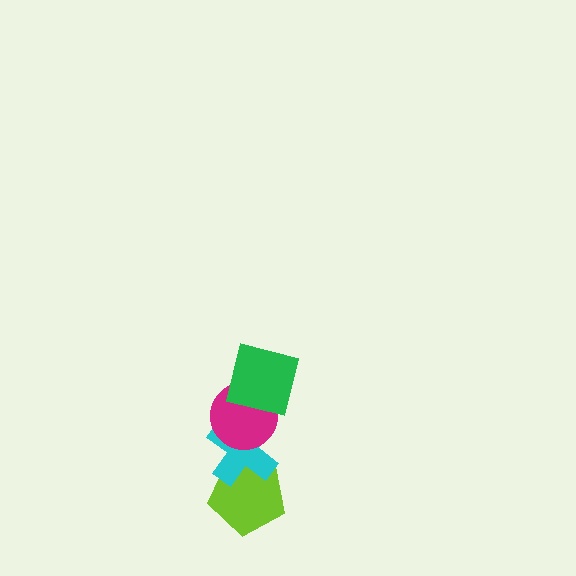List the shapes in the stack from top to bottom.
From top to bottom: the green square, the magenta circle, the cyan cross, the lime pentagon.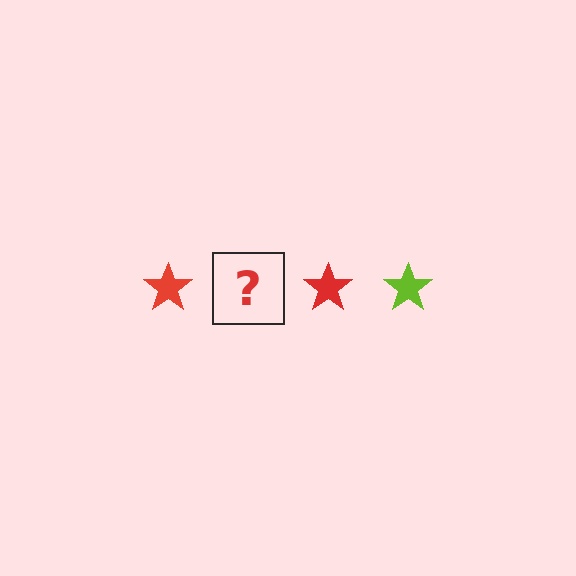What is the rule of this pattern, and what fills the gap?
The rule is that the pattern cycles through red, lime stars. The gap should be filled with a lime star.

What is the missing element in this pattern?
The missing element is a lime star.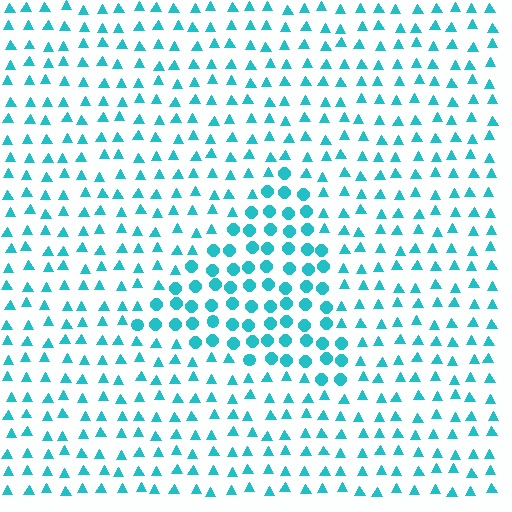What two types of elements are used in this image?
The image uses circles inside the triangle region and triangles outside it.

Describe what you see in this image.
The image is filled with small cyan elements arranged in a uniform grid. A triangle-shaped region contains circles, while the surrounding area contains triangles. The boundary is defined purely by the change in element shape.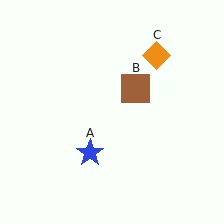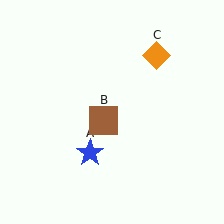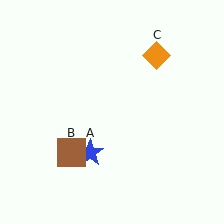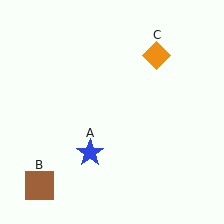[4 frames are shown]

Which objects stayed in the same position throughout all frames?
Blue star (object A) and orange diamond (object C) remained stationary.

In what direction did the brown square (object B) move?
The brown square (object B) moved down and to the left.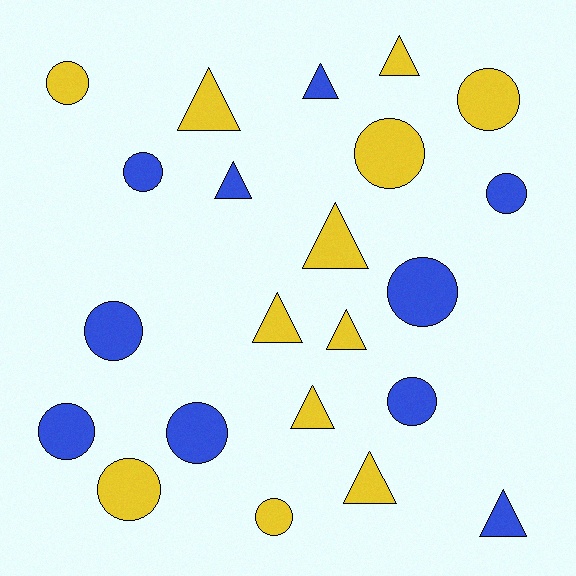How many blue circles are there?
There are 7 blue circles.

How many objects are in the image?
There are 22 objects.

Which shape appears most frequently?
Circle, with 12 objects.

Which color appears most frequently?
Yellow, with 12 objects.